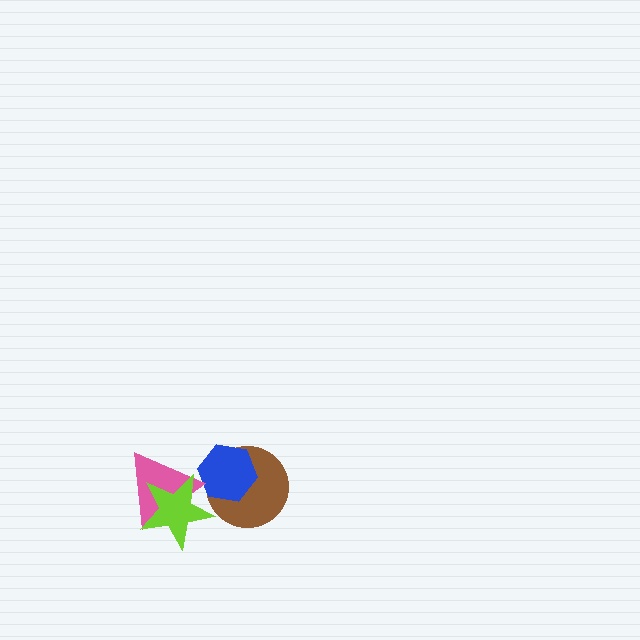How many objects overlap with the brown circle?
1 object overlaps with the brown circle.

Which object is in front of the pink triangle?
The lime star is in front of the pink triangle.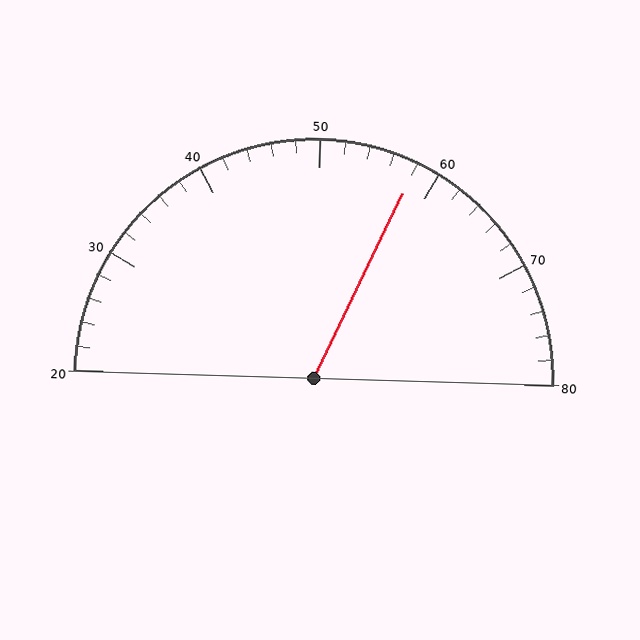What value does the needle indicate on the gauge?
The needle indicates approximately 58.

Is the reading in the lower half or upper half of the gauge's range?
The reading is in the upper half of the range (20 to 80).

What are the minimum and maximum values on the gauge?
The gauge ranges from 20 to 80.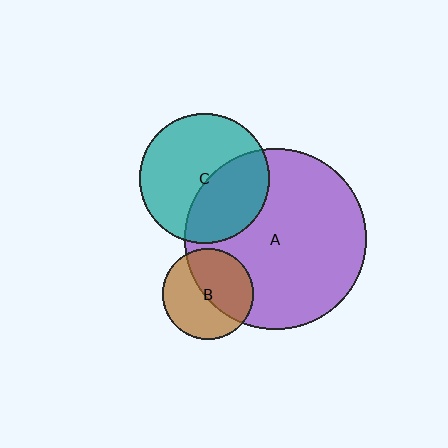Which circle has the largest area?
Circle A (purple).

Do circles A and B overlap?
Yes.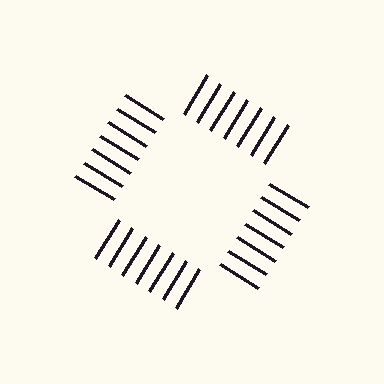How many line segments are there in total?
28 — 7 along each of the 4 edges.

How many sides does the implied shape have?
4 sides — the line-ends trace a square.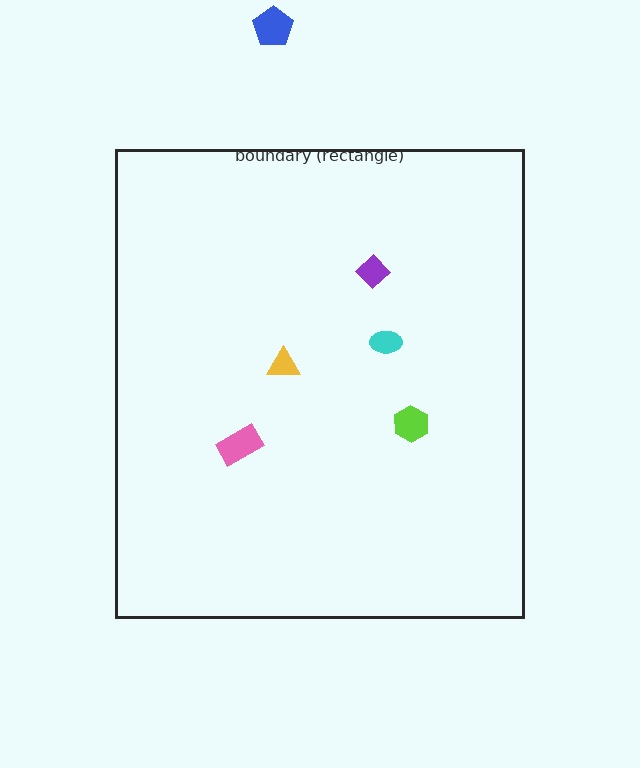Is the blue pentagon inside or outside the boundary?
Outside.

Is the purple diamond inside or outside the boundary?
Inside.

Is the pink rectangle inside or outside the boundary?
Inside.